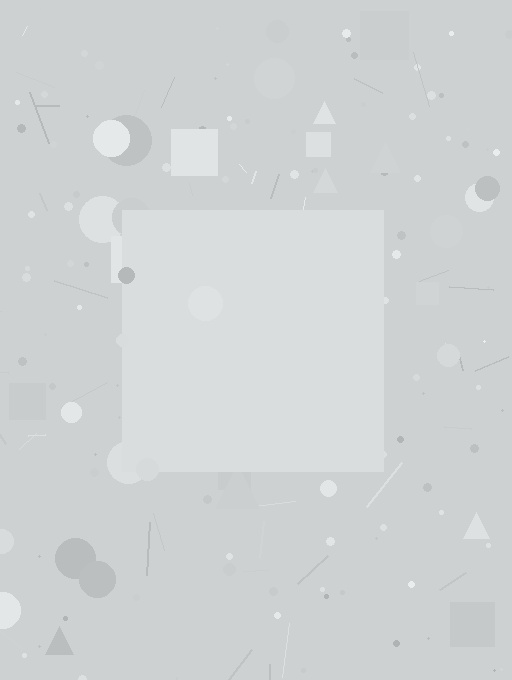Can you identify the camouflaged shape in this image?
The camouflaged shape is a square.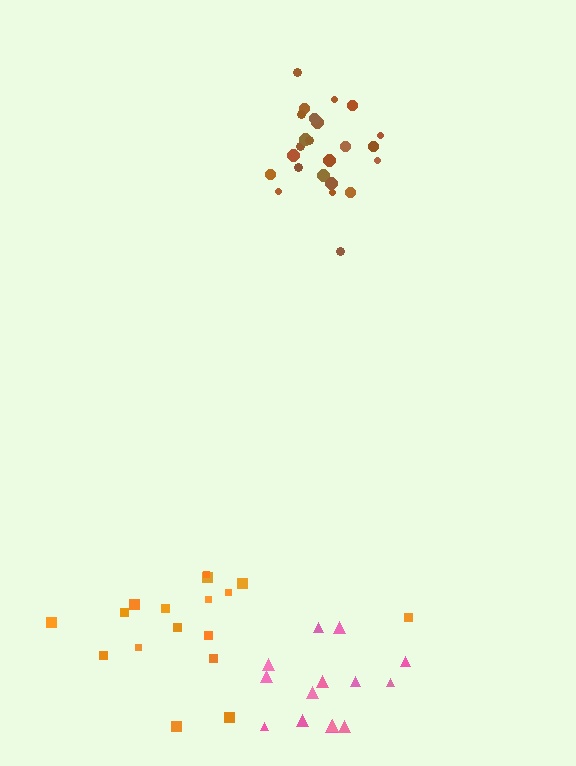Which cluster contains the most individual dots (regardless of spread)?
Brown (24).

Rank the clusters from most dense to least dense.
brown, pink, orange.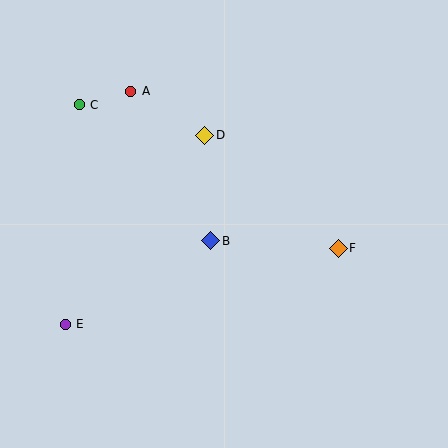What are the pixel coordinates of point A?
Point A is at (131, 91).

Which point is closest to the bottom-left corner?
Point E is closest to the bottom-left corner.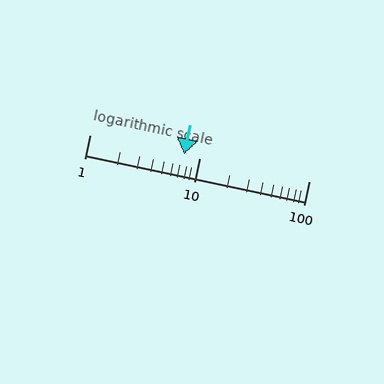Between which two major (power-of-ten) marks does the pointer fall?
The pointer is between 1 and 10.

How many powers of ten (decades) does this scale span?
The scale spans 2 decades, from 1 to 100.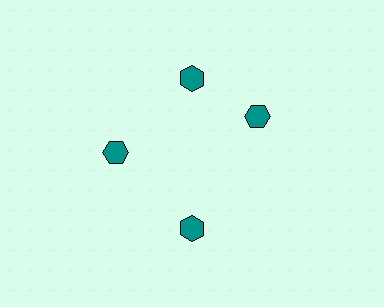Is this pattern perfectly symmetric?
No. The 4 teal hexagons are arranged in a ring, but one element near the 3 o'clock position is rotated out of alignment along the ring, breaking the 4-fold rotational symmetry.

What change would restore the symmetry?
The symmetry would be restored by rotating it back into even spacing with its neighbors so that all 4 hexagons sit at equal angles and equal distance from the center.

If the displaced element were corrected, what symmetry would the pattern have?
It would have 4-fold rotational symmetry — the pattern would map onto itself every 90 degrees.